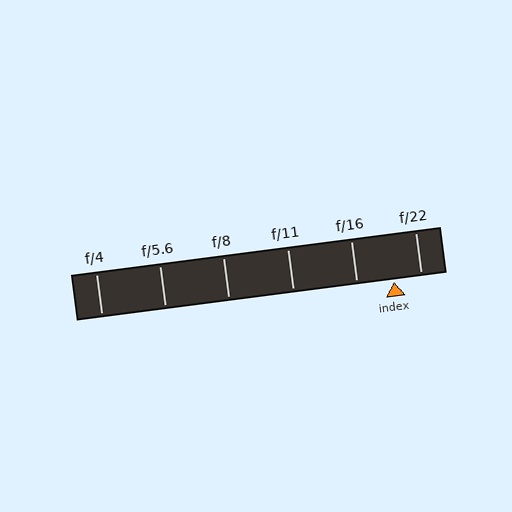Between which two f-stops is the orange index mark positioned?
The index mark is between f/16 and f/22.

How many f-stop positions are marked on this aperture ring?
There are 6 f-stop positions marked.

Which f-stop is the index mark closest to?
The index mark is closest to f/22.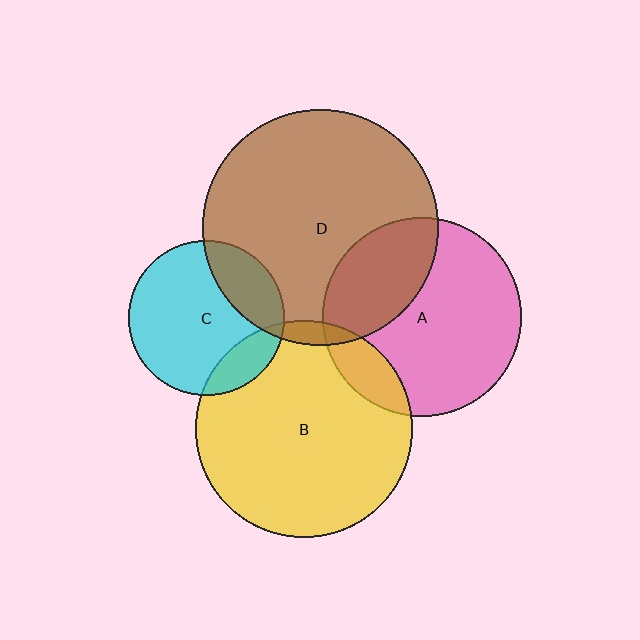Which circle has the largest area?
Circle D (brown).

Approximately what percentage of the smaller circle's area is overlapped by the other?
Approximately 15%.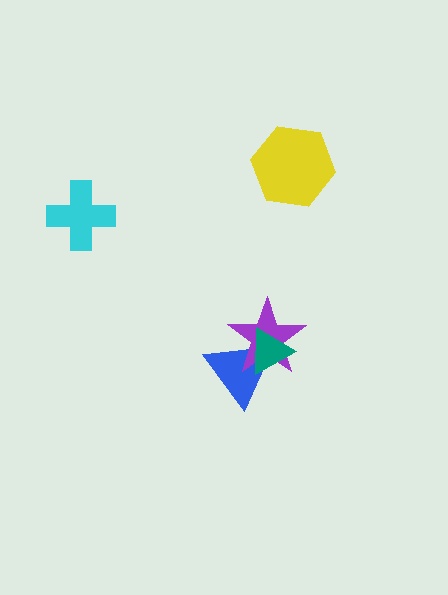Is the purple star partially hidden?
Yes, it is partially covered by another shape.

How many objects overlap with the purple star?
2 objects overlap with the purple star.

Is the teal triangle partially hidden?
No, no other shape covers it.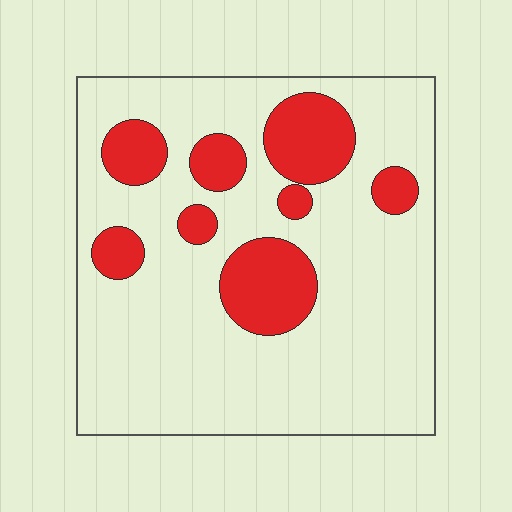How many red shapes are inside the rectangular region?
8.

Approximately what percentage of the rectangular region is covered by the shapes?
Approximately 20%.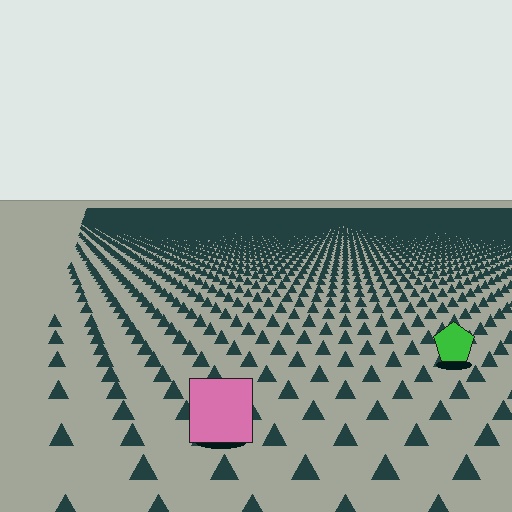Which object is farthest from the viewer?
The green pentagon is farthest from the viewer. It appears smaller and the ground texture around it is denser.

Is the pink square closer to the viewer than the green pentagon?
Yes. The pink square is closer — you can tell from the texture gradient: the ground texture is coarser near it.